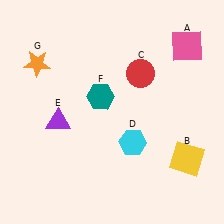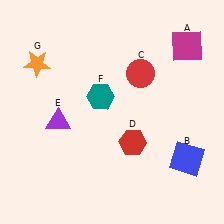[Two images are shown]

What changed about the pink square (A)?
In Image 1, A is pink. In Image 2, it changed to magenta.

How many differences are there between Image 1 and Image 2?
There are 3 differences between the two images.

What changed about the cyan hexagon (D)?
In Image 1, D is cyan. In Image 2, it changed to red.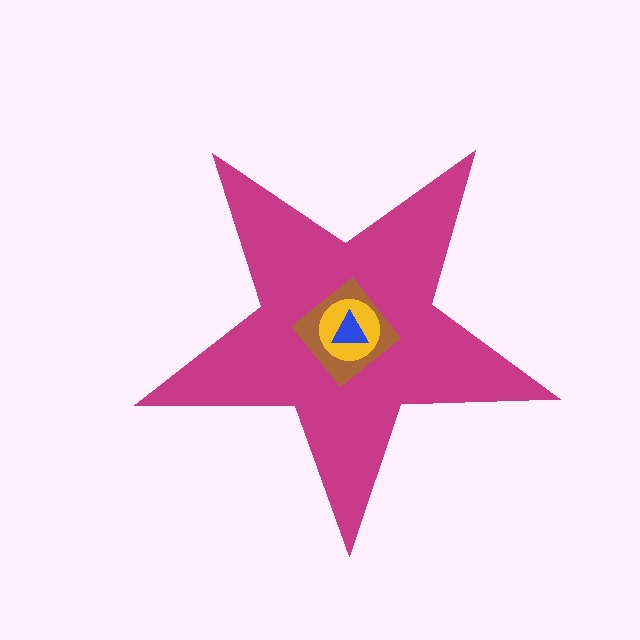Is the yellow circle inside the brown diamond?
Yes.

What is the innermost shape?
The blue triangle.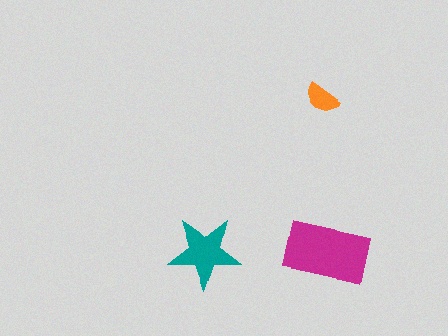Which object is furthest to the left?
The teal star is leftmost.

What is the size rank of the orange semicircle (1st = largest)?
3rd.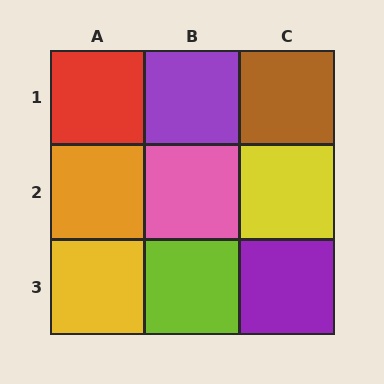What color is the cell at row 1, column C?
Brown.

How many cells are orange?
1 cell is orange.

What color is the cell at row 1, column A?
Red.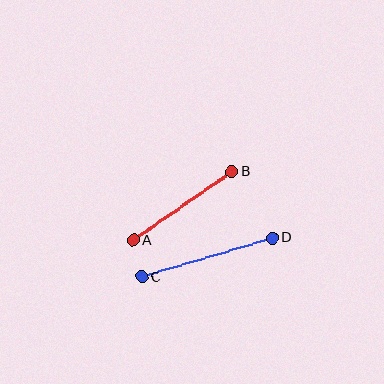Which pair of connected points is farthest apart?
Points C and D are farthest apart.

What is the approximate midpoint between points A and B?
The midpoint is at approximately (183, 206) pixels.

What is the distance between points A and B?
The distance is approximately 120 pixels.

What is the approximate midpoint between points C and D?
The midpoint is at approximately (207, 257) pixels.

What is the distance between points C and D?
The distance is approximately 136 pixels.